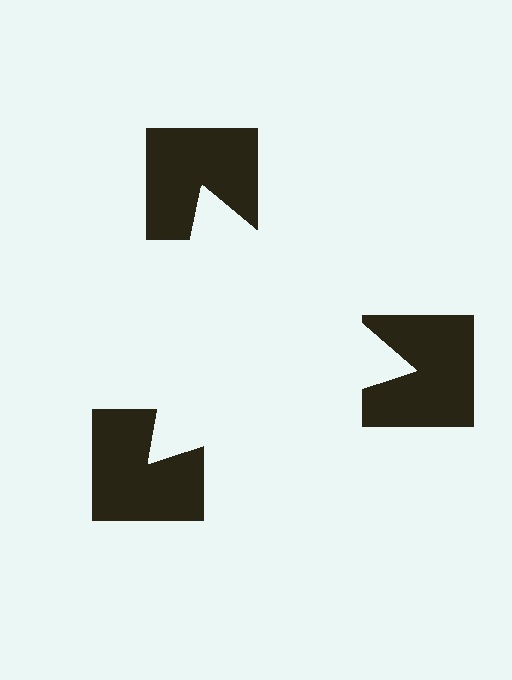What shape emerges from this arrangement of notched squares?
An illusory triangle — its edges are inferred from the aligned wedge cuts in the notched squares, not physically drawn.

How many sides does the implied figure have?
3 sides.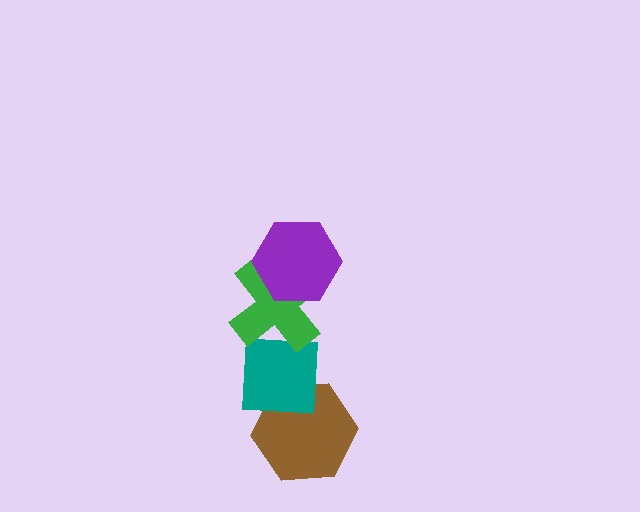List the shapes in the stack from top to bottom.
From top to bottom: the purple hexagon, the green cross, the teal square, the brown hexagon.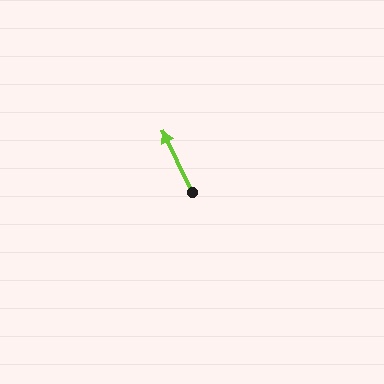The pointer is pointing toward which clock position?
Roughly 11 o'clock.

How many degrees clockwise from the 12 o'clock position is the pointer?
Approximately 334 degrees.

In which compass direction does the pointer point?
Northwest.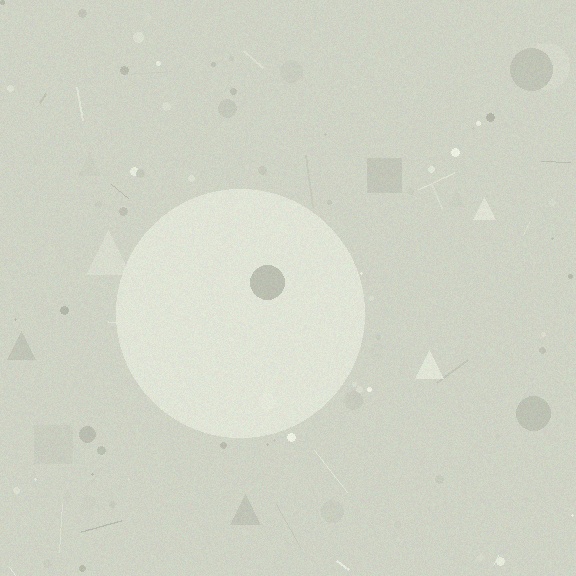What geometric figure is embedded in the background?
A circle is embedded in the background.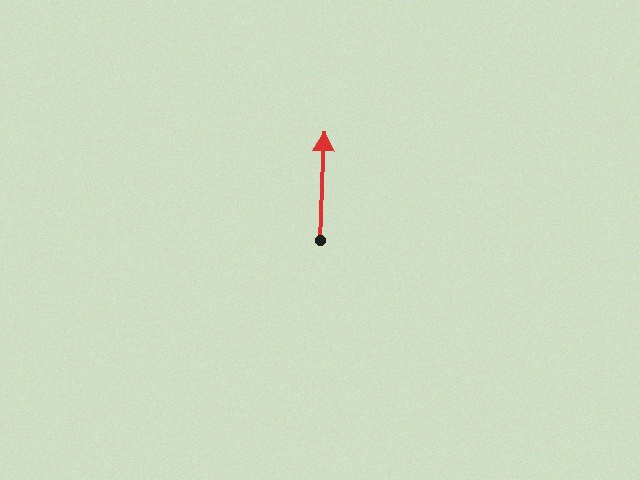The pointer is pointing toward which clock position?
Roughly 12 o'clock.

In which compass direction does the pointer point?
North.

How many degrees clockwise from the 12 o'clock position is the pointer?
Approximately 2 degrees.